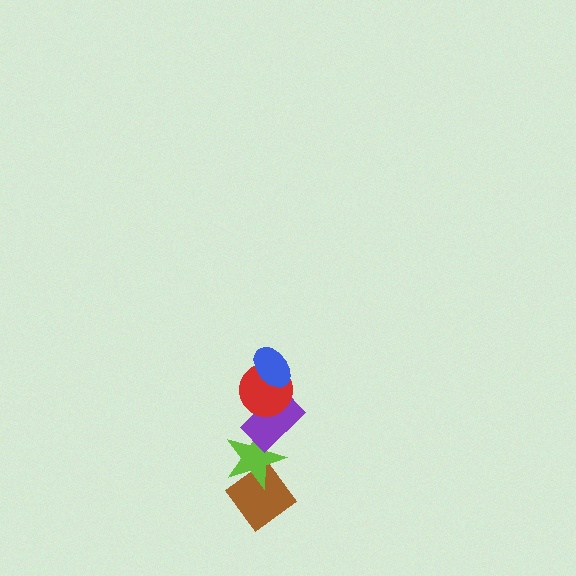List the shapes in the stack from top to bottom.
From top to bottom: the blue ellipse, the red circle, the purple rectangle, the lime star, the brown diamond.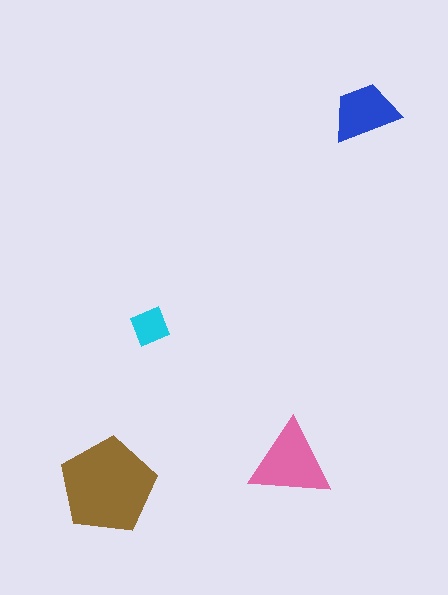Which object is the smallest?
The cyan square.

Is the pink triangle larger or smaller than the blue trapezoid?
Larger.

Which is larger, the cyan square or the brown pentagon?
The brown pentagon.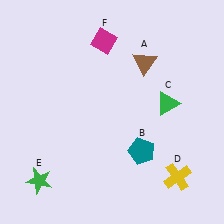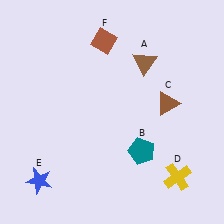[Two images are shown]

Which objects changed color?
C changed from green to brown. E changed from green to blue. F changed from magenta to brown.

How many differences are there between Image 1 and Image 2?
There are 3 differences between the two images.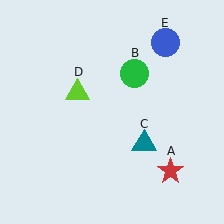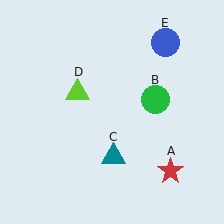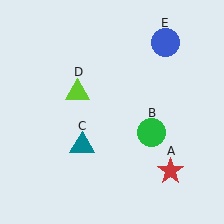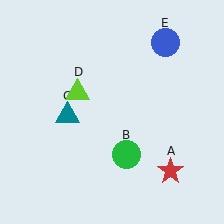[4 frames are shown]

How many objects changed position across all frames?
2 objects changed position: green circle (object B), teal triangle (object C).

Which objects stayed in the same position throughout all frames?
Red star (object A) and lime triangle (object D) and blue circle (object E) remained stationary.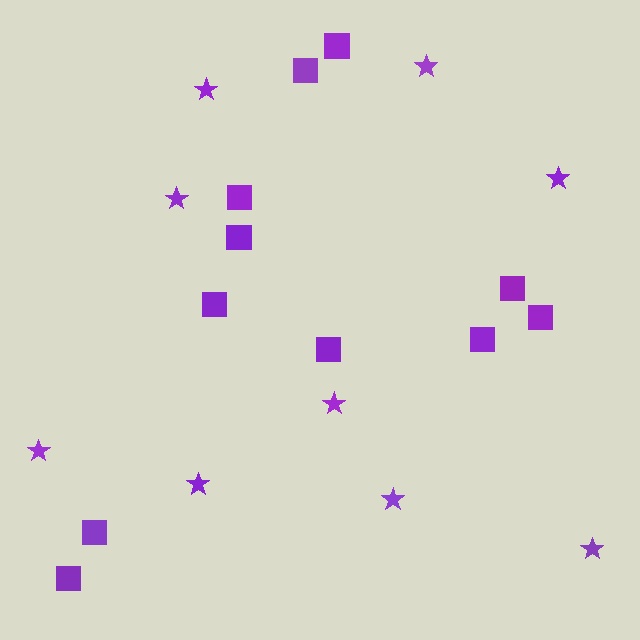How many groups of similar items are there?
There are 2 groups: one group of stars (9) and one group of squares (11).